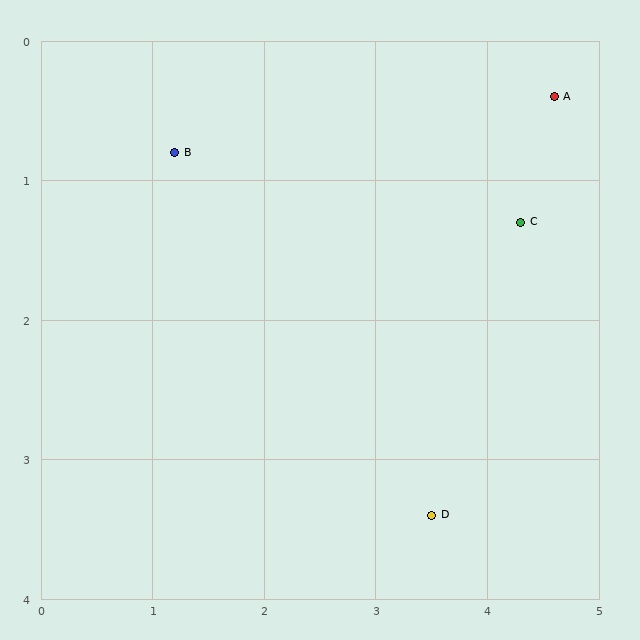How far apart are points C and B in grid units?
Points C and B are about 3.1 grid units apart.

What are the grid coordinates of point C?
Point C is at approximately (4.3, 1.3).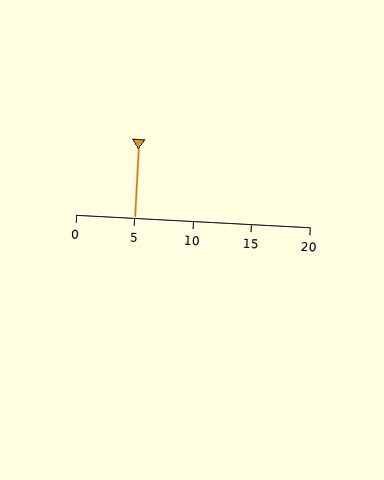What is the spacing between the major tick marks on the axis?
The major ticks are spaced 5 apart.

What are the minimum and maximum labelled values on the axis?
The axis runs from 0 to 20.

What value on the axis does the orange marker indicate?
The marker indicates approximately 5.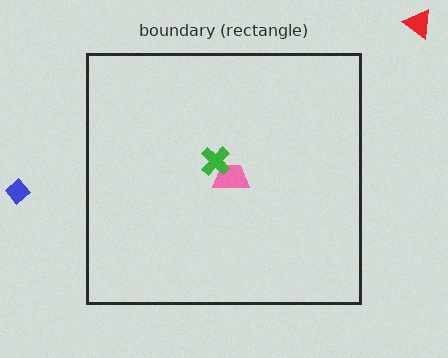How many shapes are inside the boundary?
2 inside, 2 outside.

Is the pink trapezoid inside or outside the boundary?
Inside.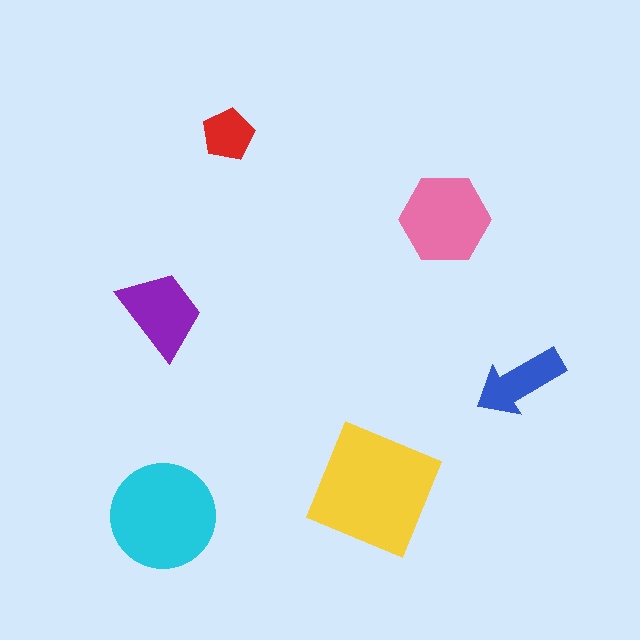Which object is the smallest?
The red pentagon.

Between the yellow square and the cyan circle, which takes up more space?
The yellow square.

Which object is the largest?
The yellow square.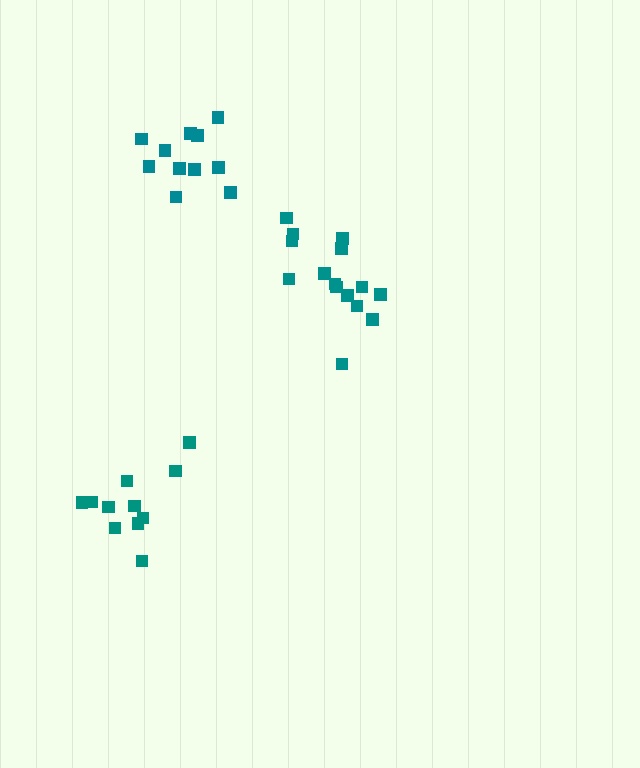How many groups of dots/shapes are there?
There are 3 groups.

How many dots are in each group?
Group 1: 11 dots, Group 2: 11 dots, Group 3: 15 dots (37 total).